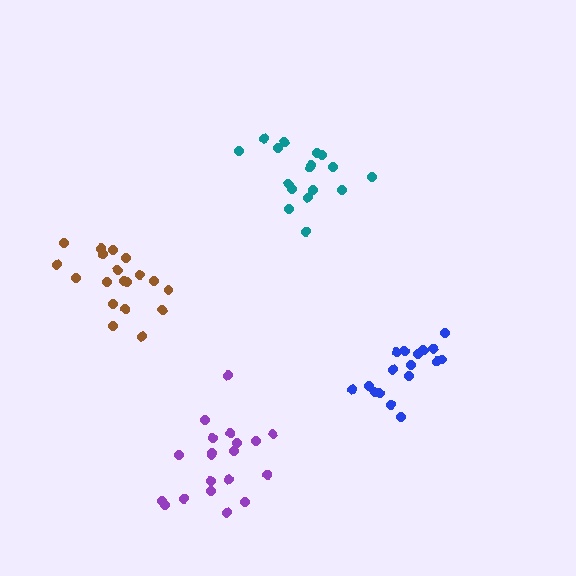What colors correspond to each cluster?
The clusters are colored: blue, brown, teal, purple.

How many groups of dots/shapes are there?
There are 4 groups.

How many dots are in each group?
Group 1: 17 dots, Group 2: 20 dots, Group 3: 17 dots, Group 4: 20 dots (74 total).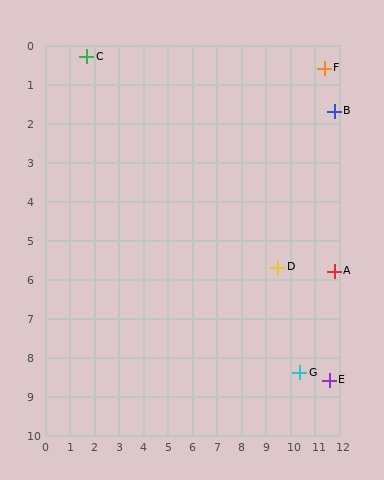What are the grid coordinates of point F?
Point F is at approximately (11.4, 0.6).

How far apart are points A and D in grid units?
Points A and D are about 2.3 grid units apart.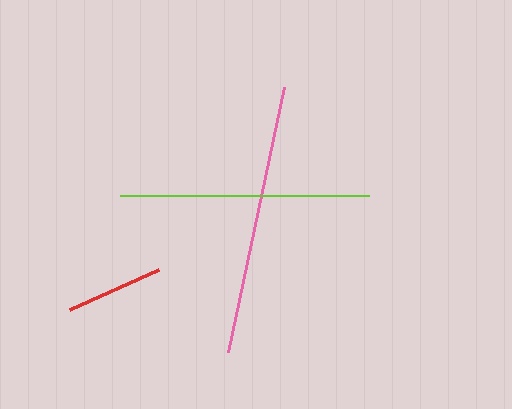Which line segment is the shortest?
The red line is the shortest at approximately 97 pixels.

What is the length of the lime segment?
The lime segment is approximately 249 pixels long.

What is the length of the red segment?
The red segment is approximately 97 pixels long.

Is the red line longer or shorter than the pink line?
The pink line is longer than the red line.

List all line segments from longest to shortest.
From longest to shortest: pink, lime, red.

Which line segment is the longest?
The pink line is the longest at approximately 271 pixels.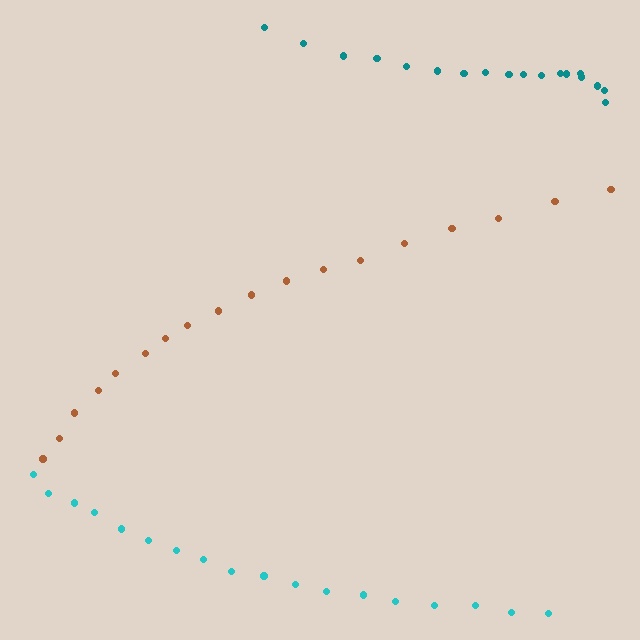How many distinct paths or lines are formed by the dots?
There are 3 distinct paths.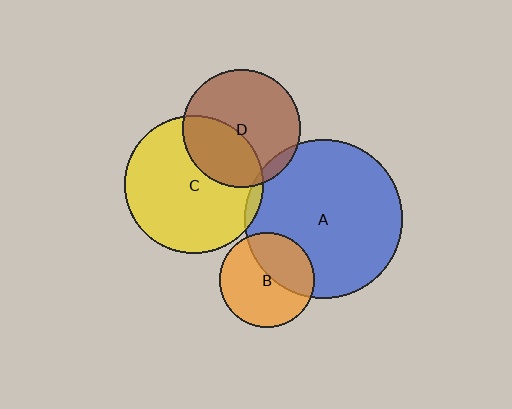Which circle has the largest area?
Circle A (blue).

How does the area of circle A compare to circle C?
Approximately 1.3 times.